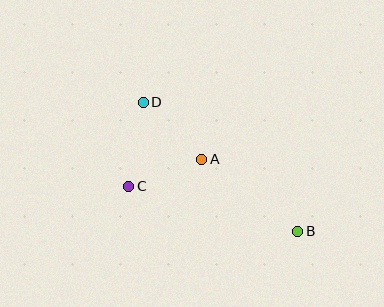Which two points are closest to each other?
Points A and C are closest to each other.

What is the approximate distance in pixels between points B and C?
The distance between B and C is approximately 175 pixels.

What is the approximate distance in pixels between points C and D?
The distance between C and D is approximately 85 pixels.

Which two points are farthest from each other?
Points B and D are farthest from each other.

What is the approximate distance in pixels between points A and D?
The distance between A and D is approximately 81 pixels.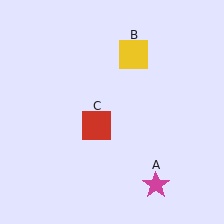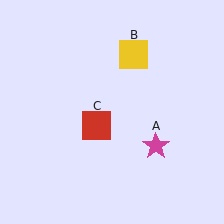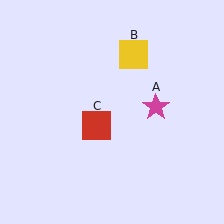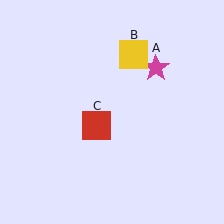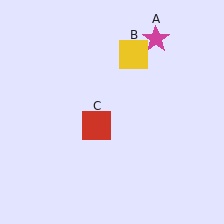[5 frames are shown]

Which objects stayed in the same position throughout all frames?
Yellow square (object B) and red square (object C) remained stationary.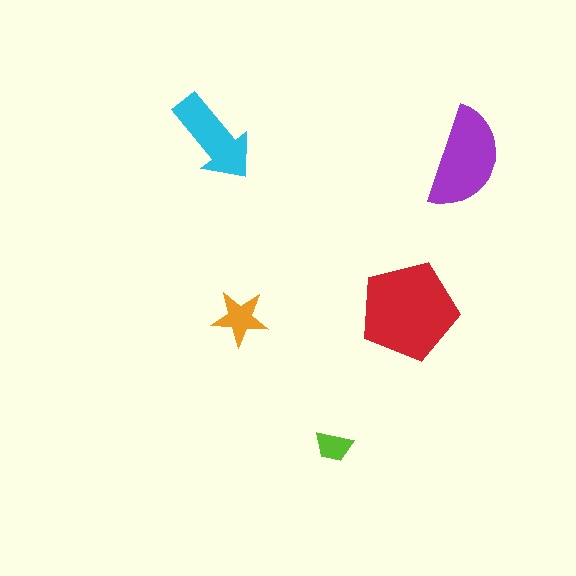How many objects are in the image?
There are 5 objects in the image.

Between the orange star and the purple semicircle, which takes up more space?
The purple semicircle.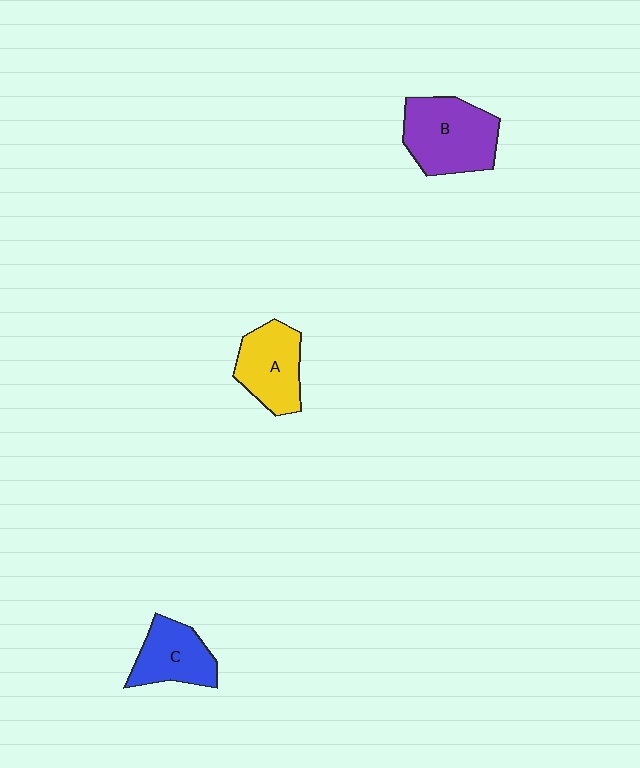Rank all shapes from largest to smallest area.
From largest to smallest: B (purple), A (yellow), C (blue).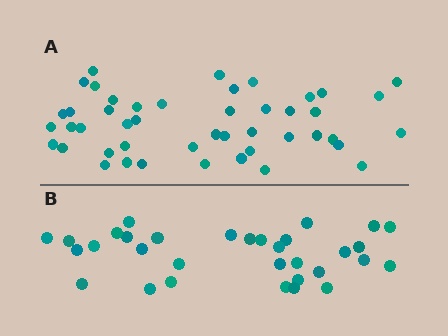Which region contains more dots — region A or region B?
Region A (the top region) has more dots.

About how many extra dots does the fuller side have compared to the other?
Region A has approximately 15 more dots than region B.